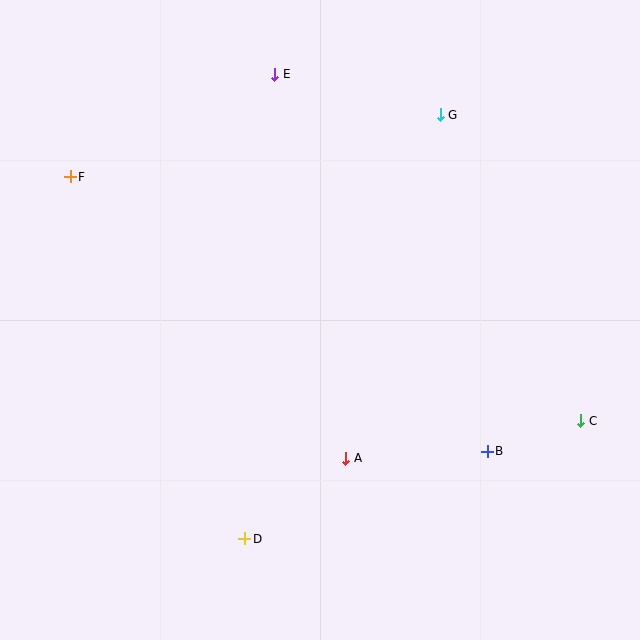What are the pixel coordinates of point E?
Point E is at (275, 74).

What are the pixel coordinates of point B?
Point B is at (487, 451).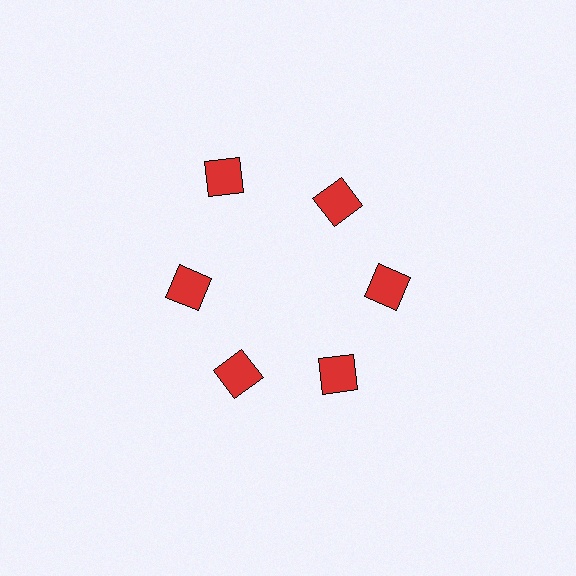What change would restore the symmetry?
The symmetry would be restored by moving it inward, back onto the ring so that all 6 squares sit at equal angles and equal distance from the center.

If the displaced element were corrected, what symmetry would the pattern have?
It would have 6-fold rotational symmetry — the pattern would map onto itself every 60 degrees.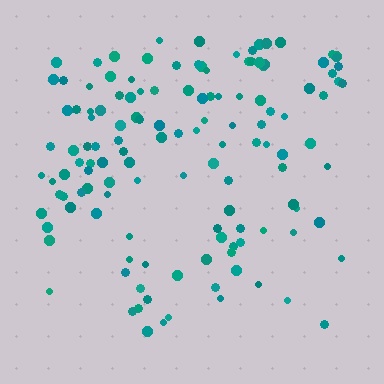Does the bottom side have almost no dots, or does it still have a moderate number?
Still a moderate number, just noticeably fewer than the top.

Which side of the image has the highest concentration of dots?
The top.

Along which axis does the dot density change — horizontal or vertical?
Vertical.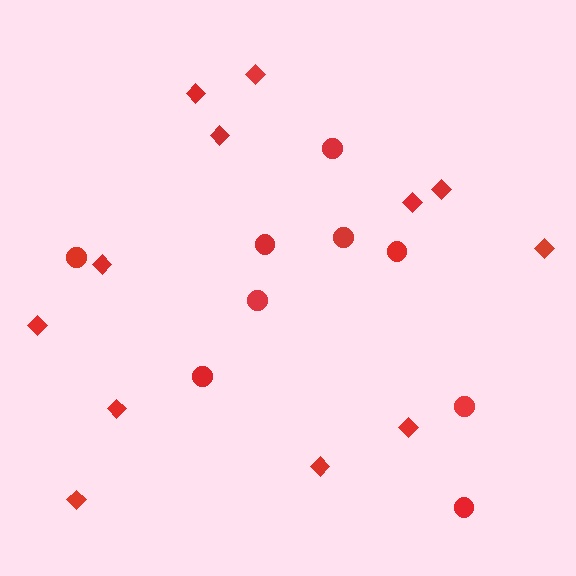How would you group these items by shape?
There are 2 groups: one group of diamonds (12) and one group of circles (9).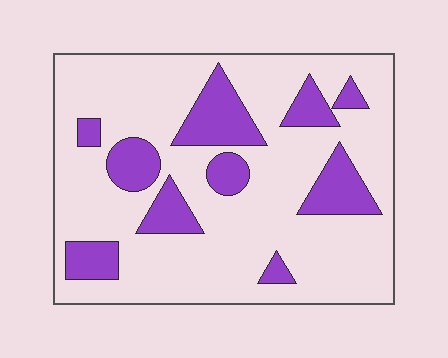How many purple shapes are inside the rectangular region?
10.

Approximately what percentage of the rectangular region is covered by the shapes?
Approximately 20%.